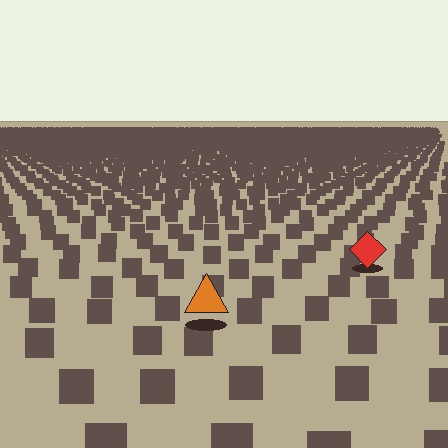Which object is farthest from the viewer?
The red diamond is farthest from the viewer. It appears smaller and the ground texture around it is denser.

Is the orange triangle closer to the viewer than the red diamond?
Yes. The orange triangle is closer — you can tell from the texture gradient: the ground texture is coarser near it.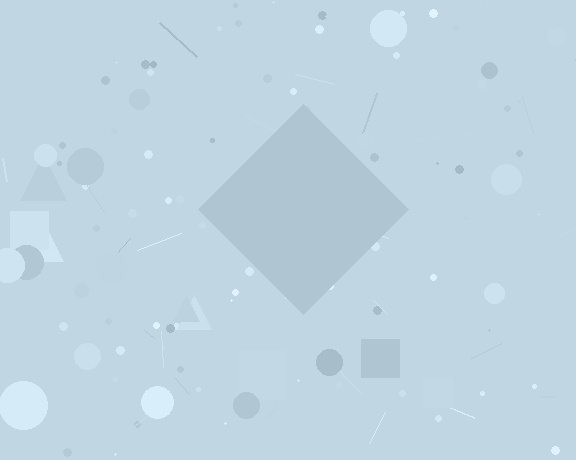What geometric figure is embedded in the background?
A diamond is embedded in the background.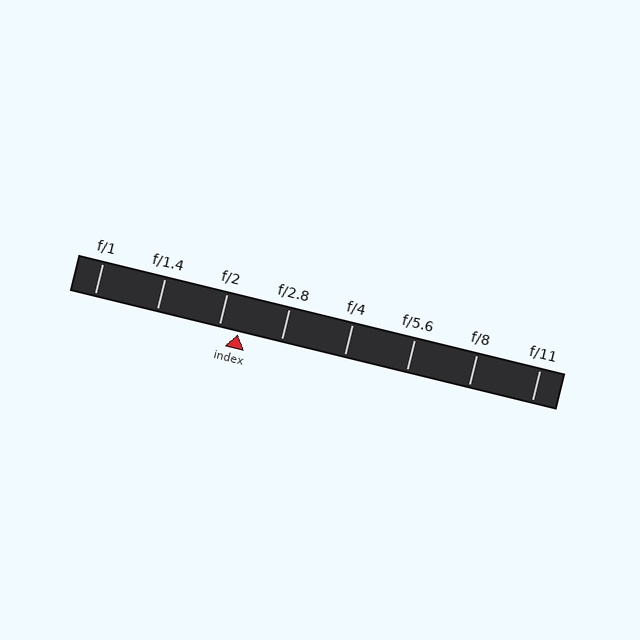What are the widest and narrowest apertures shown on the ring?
The widest aperture shown is f/1 and the narrowest is f/11.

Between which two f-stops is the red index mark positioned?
The index mark is between f/2 and f/2.8.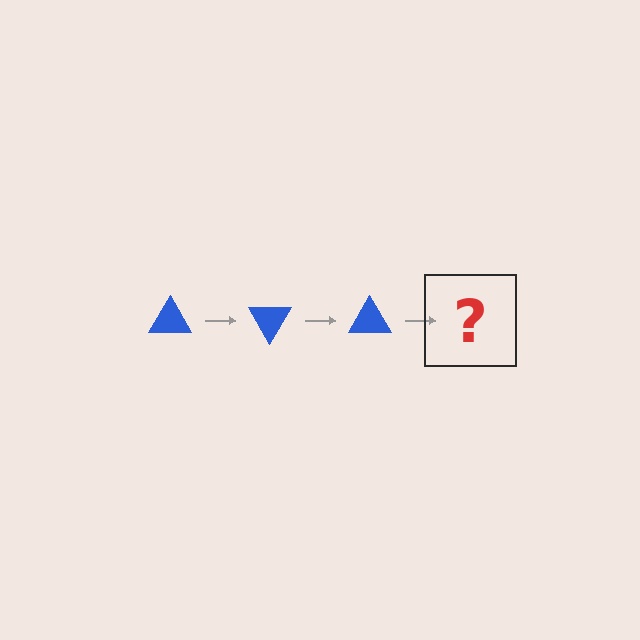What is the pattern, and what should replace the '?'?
The pattern is that the triangle rotates 60 degrees each step. The '?' should be a blue triangle rotated 180 degrees.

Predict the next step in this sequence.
The next step is a blue triangle rotated 180 degrees.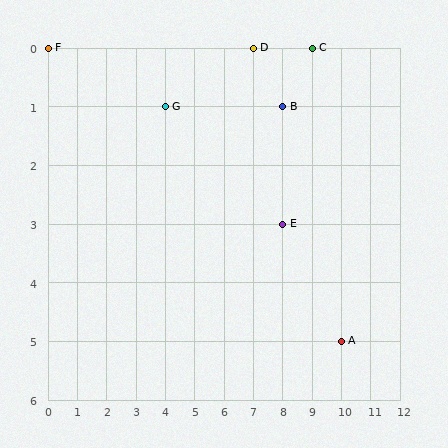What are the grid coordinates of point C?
Point C is at grid coordinates (9, 0).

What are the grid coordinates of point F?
Point F is at grid coordinates (0, 0).